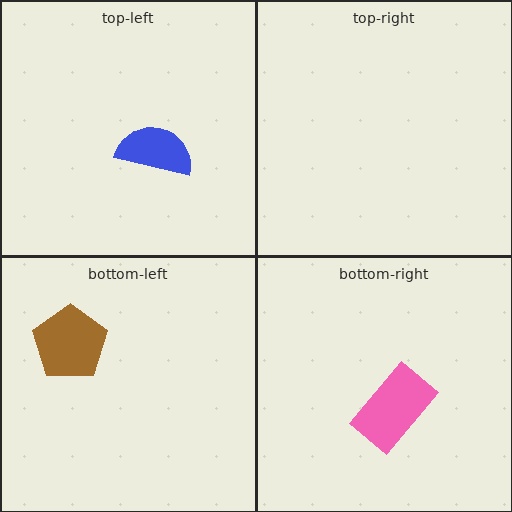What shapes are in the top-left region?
The blue semicircle.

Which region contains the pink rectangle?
The bottom-right region.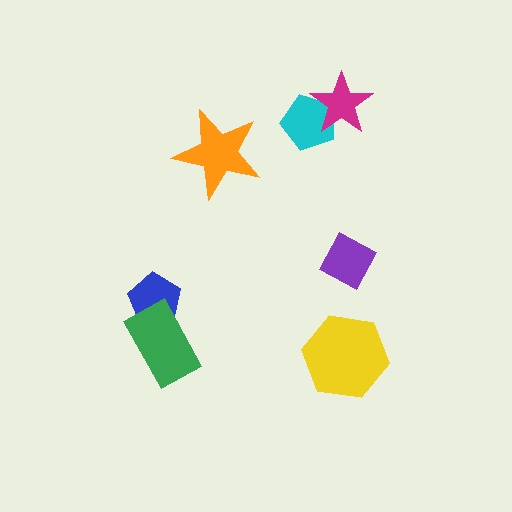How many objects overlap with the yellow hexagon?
0 objects overlap with the yellow hexagon.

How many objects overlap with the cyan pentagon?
1 object overlaps with the cyan pentagon.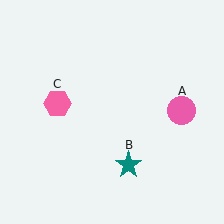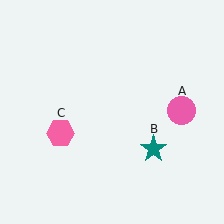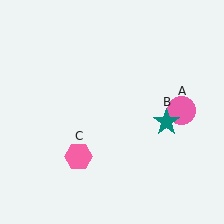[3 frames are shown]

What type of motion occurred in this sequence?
The teal star (object B), pink hexagon (object C) rotated counterclockwise around the center of the scene.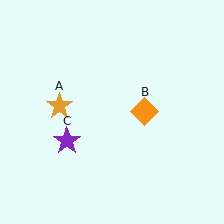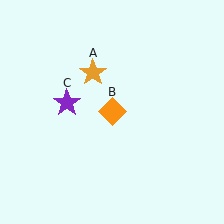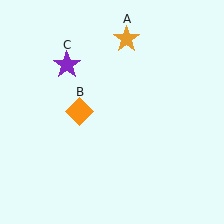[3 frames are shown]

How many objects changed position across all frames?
3 objects changed position: orange star (object A), orange diamond (object B), purple star (object C).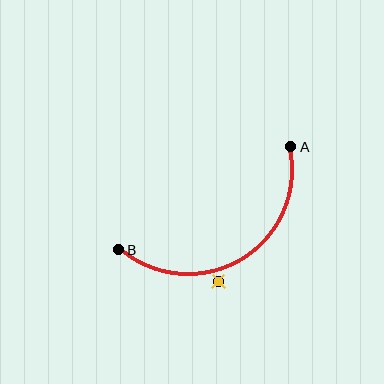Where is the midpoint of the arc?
The arc midpoint is the point on the curve farthest from the straight line joining A and B. It sits below that line.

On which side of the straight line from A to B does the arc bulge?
The arc bulges below the straight line connecting A and B.